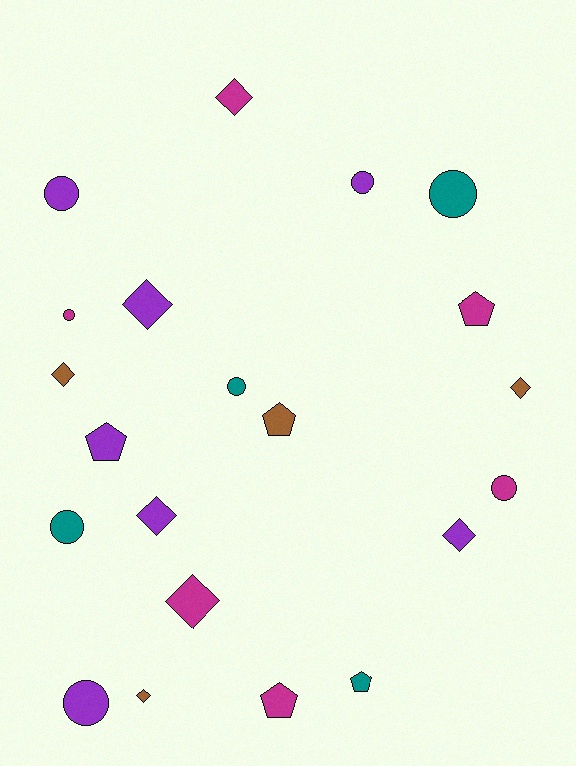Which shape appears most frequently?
Circle, with 8 objects.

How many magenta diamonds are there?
There are 2 magenta diamonds.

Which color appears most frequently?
Purple, with 7 objects.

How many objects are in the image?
There are 21 objects.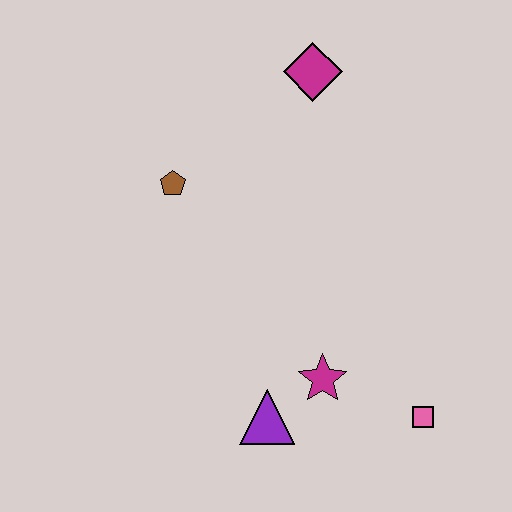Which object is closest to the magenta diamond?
The brown pentagon is closest to the magenta diamond.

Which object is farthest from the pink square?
The magenta diamond is farthest from the pink square.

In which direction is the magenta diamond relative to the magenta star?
The magenta diamond is above the magenta star.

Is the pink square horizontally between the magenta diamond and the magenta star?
No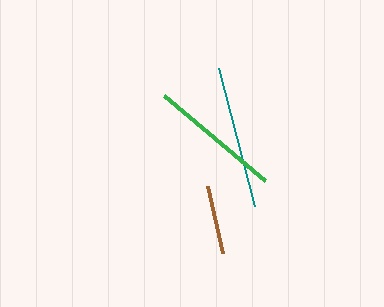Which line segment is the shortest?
The brown line is the shortest at approximately 69 pixels.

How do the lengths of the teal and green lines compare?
The teal and green lines are approximately the same length.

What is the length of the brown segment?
The brown segment is approximately 69 pixels long.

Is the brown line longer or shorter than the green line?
The green line is longer than the brown line.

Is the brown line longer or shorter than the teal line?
The teal line is longer than the brown line.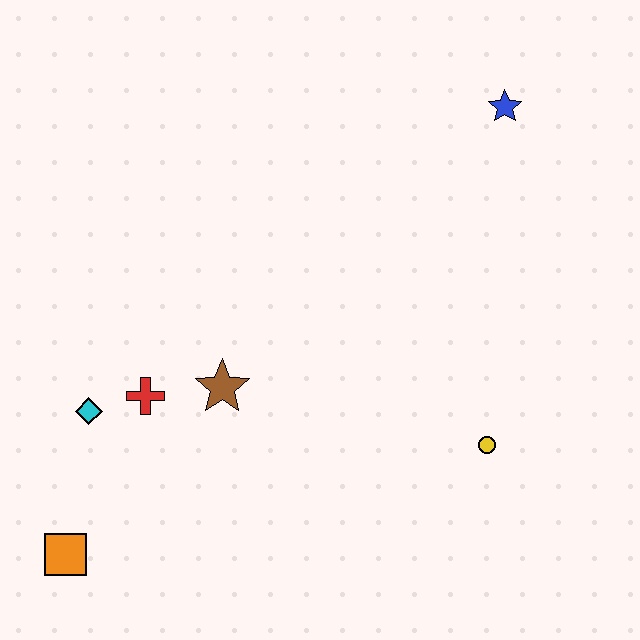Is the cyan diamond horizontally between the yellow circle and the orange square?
Yes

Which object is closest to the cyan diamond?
The red cross is closest to the cyan diamond.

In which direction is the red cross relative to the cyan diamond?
The red cross is to the right of the cyan diamond.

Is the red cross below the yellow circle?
No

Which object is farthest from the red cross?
The blue star is farthest from the red cross.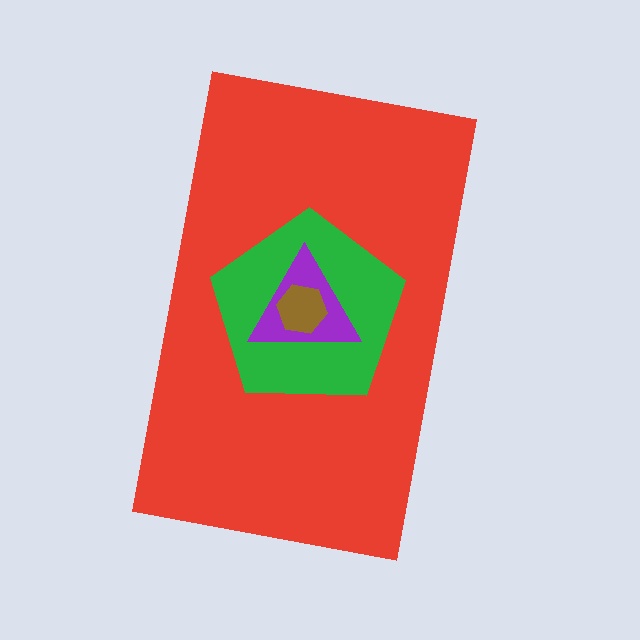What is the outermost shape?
The red rectangle.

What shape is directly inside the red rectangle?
The green pentagon.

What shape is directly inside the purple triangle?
The brown hexagon.